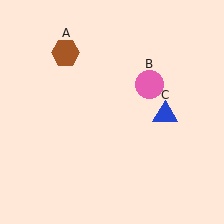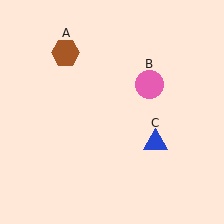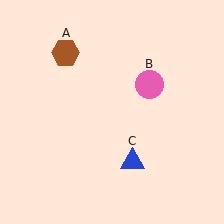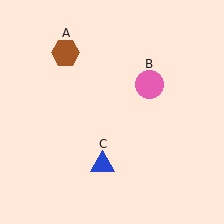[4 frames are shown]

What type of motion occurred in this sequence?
The blue triangle (object C) rotated clockwise around the center of the scene.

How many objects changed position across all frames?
1 object changed position: blue triangle (object C).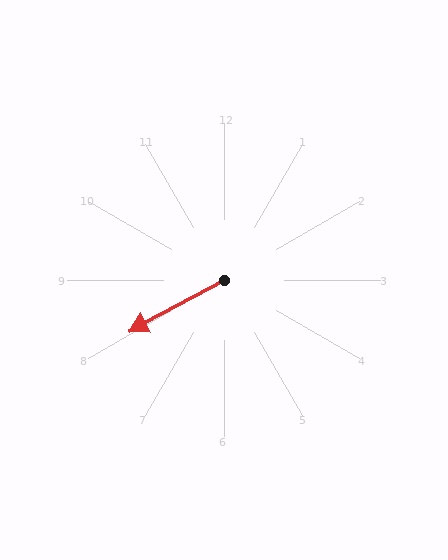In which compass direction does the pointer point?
Southwest.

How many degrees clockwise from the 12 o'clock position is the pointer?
Approximately 242 degrees.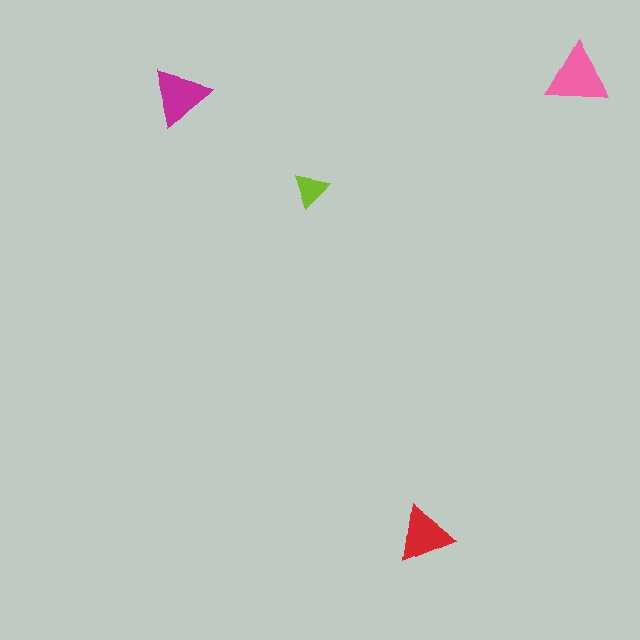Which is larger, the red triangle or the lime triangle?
The red one.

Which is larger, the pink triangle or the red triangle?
The pink one.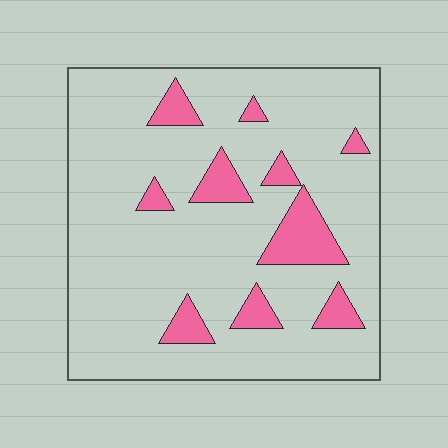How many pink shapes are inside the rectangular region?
10.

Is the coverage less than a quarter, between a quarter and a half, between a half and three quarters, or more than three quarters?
Less than a quarter.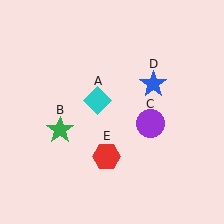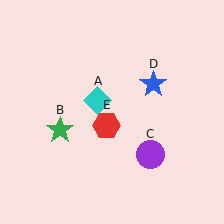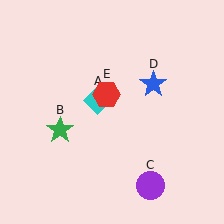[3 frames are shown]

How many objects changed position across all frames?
2 objects changed position: purple circle (object C), red hexagon (object E).